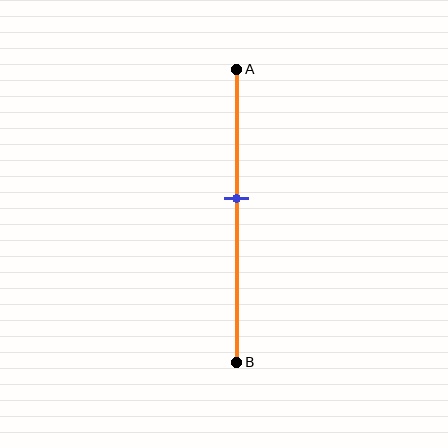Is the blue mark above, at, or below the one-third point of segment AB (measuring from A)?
The blue mark is below the one-third point of segment AB.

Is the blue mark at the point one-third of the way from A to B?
No, the mark is at about 45% from A, not at the 33% one-third point.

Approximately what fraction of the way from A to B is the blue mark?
The blue mark is approximately 45% of the way from A to B.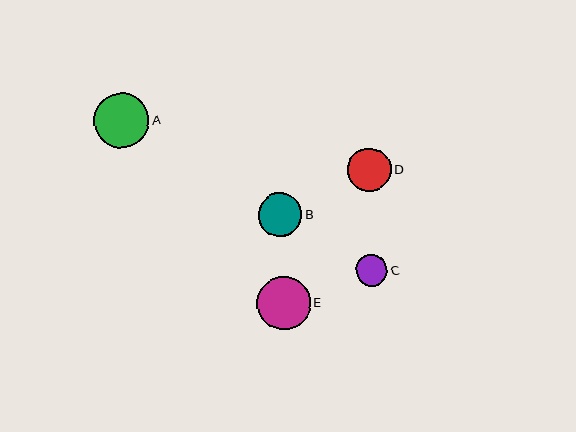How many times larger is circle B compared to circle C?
Circle B is approximately 1.4 times the size of circle C.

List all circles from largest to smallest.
From largest to smallest: A, E, B, D, C.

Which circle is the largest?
Circle A is the largest with a size of approximately 55 pixels.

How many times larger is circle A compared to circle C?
Circle A is approximately 1.7 times the size of circle C.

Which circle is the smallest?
Circle C is the smallest with a size of approximately 32 pixels.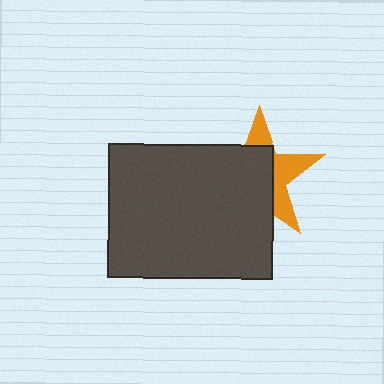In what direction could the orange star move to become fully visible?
The orange star could move toward the upper-right. That would shift it out from behind the dark gray rectangle entirely.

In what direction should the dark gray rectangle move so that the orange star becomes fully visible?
The dark gray rectangle should move toward the lower-left. That is the shortest direction to clear the overlap and leave the orange star fully visible.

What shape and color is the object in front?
The object in front is a dark gray rectangle.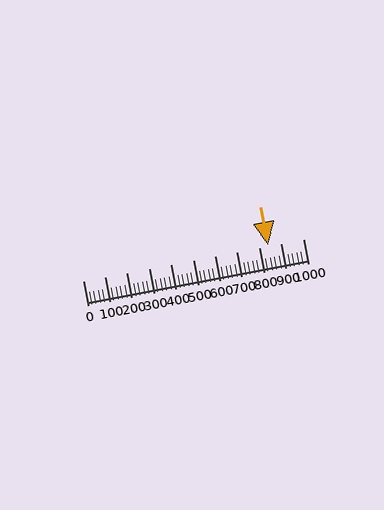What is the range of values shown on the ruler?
The ruler shows values from 0 to 1000.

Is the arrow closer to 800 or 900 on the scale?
The arrow is closer to 800.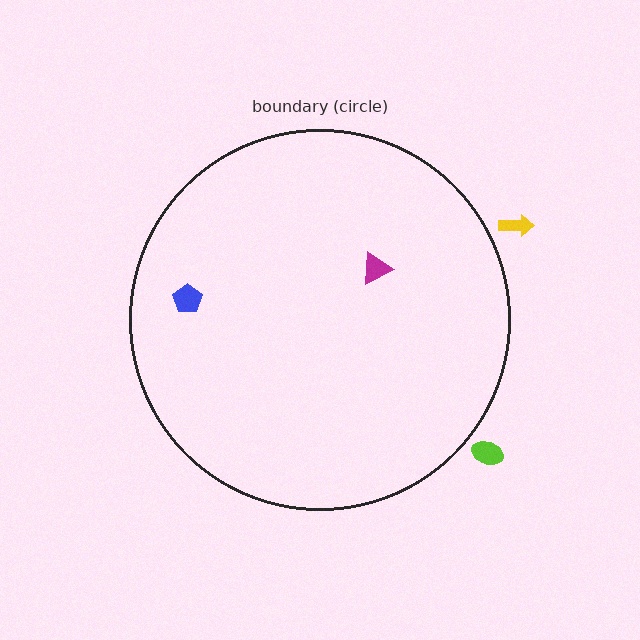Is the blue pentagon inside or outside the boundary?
Inside.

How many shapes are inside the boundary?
2 inside, 2 outside.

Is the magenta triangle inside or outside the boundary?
Inside.